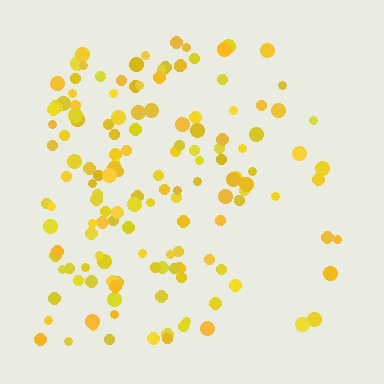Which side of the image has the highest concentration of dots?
The left.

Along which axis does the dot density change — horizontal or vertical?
Horizontal.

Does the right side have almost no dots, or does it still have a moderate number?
Still a moderate number, just noticeably fewer than the left.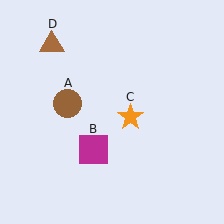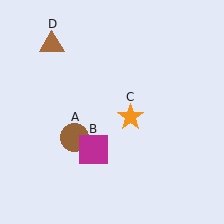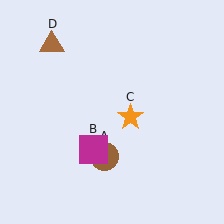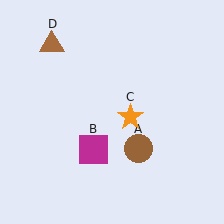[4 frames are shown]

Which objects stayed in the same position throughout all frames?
Magenta square (object B) and orange star (object C) and brown triangle (object D) remained stationary.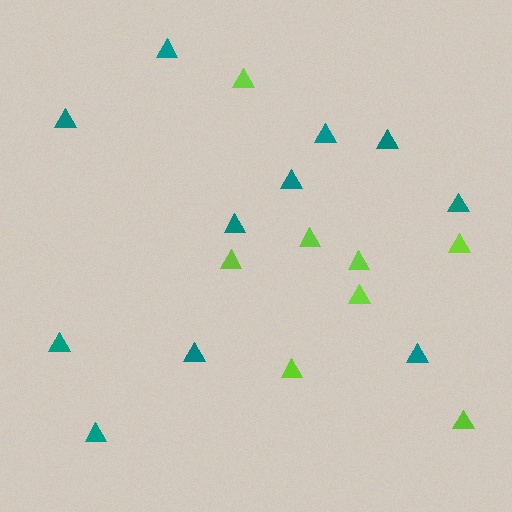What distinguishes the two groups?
There are 2 groups: one group of teal triangles (11) and one group of lime triangles (8).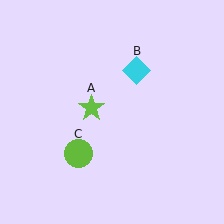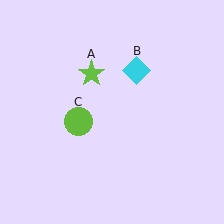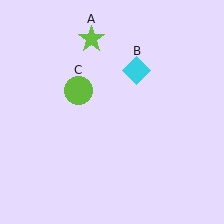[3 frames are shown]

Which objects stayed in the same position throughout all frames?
Cyan diamond (object B) remained stationary.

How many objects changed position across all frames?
2 objects changed position: lime star (object A), lime circle (object C).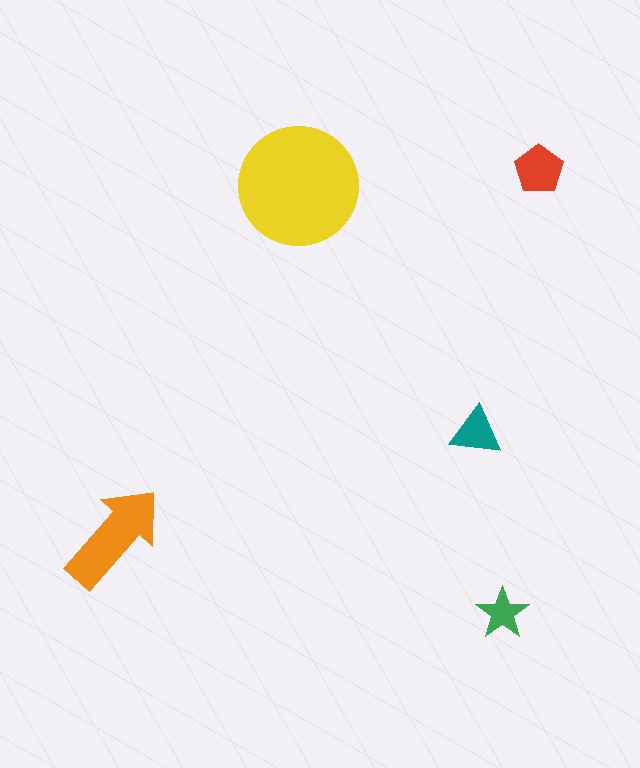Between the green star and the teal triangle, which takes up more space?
The teal triangle.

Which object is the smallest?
The green star.